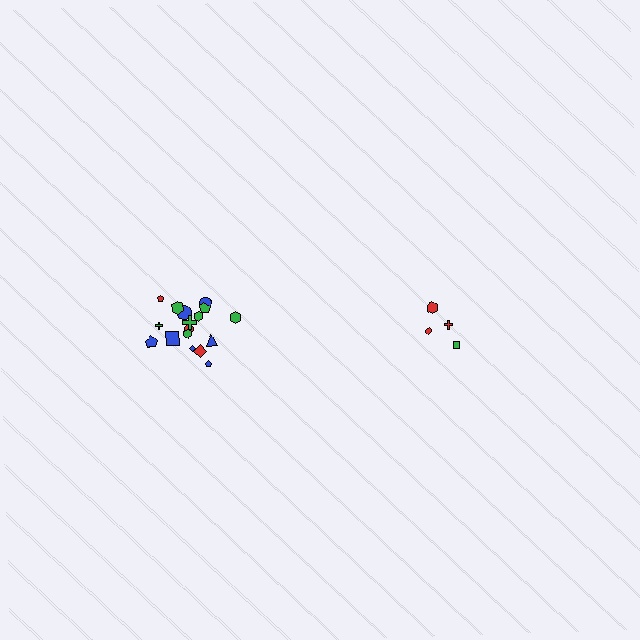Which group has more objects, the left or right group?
The left group.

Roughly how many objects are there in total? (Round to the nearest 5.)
Roughly 20 objects in total.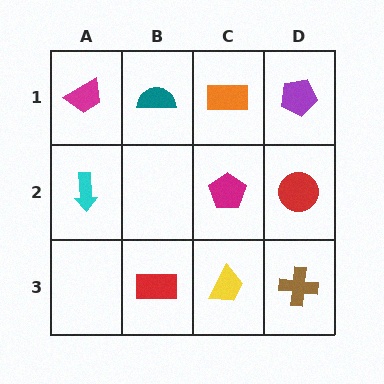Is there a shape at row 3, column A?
No, that cell is empty.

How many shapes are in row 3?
3 shapes.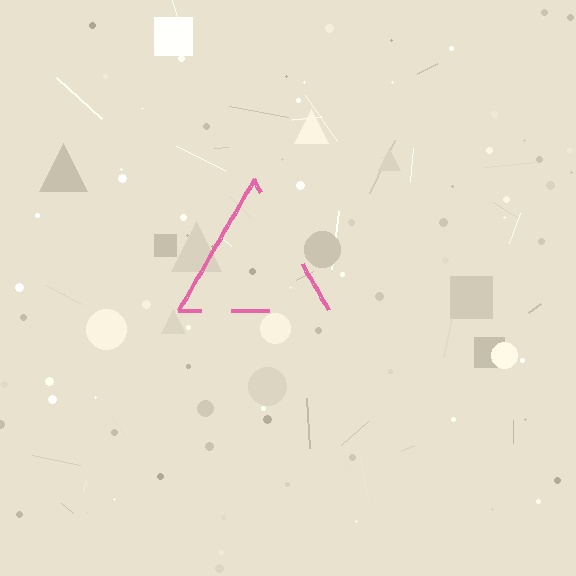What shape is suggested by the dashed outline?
The dashed outline suggests a triangle.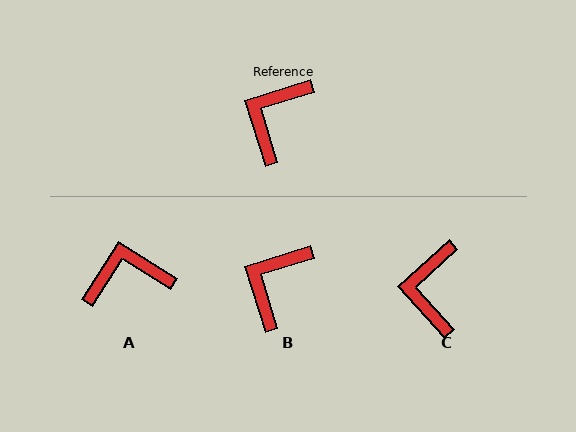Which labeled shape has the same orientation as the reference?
B.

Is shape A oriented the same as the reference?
No, it is off by about 50 degrees.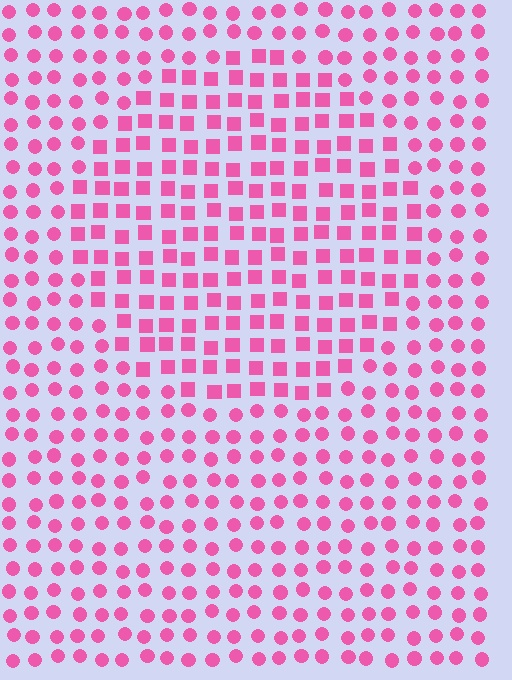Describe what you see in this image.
The image is filled with small pink elements arranged in a uniform grid. A circle-shaped region contains squares, while the surrounding area contains circles. The boundary is defined purely by the change in element shape.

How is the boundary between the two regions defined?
The boundary is defined by a change in element shape: squares inside vs. circles outside. All elements share the same color and spacing.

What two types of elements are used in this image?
The image uses squares inside the circle region and circles outside it.